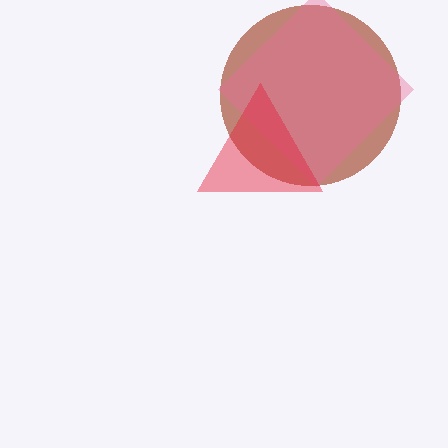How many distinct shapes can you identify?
There are 3 distinct shapes: a brown circle, a pink diamond, a red triangle.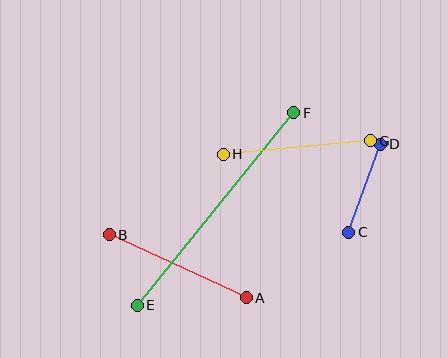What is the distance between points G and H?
The distance is approximately 148 pixels.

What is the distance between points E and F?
The distance is approximately 248 pixels.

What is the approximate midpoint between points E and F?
The midpoint is at approximately (216, 209) pixels.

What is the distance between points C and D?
The distance is approximately 93 pixels.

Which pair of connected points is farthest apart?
Points E and F are farthest apart.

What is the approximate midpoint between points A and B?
The midpoint is at approximately (178, 266) pixels.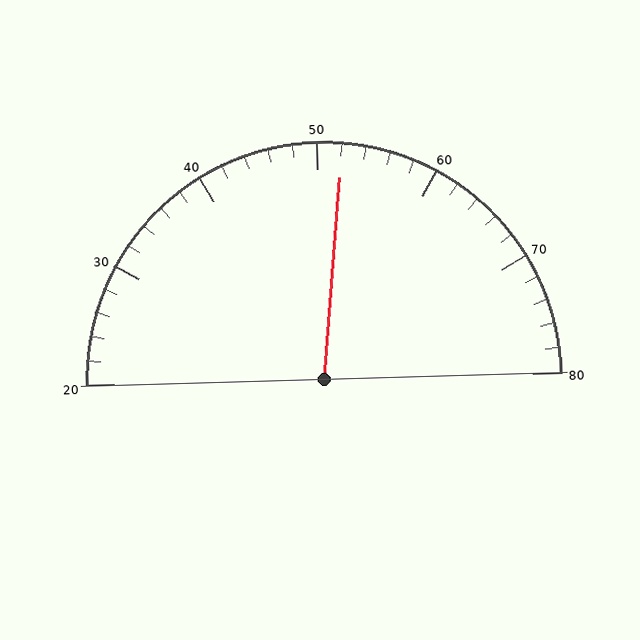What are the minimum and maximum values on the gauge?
The gauge ranges from 20 to 80.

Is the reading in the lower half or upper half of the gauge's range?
The reading is in the upper half of the range (20 to 80).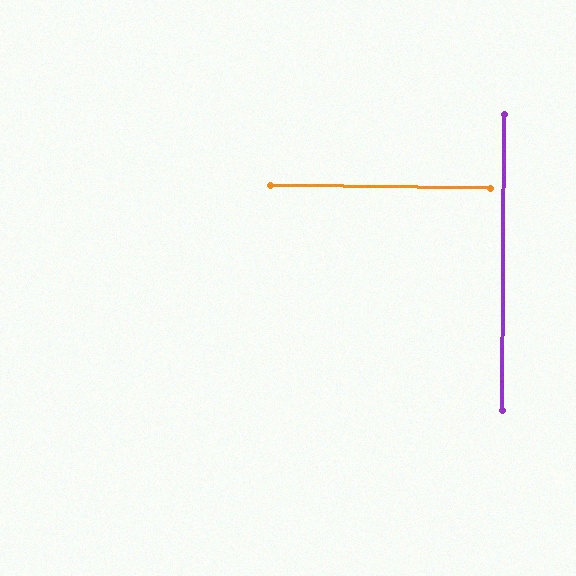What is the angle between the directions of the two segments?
Approximately 90 degrees.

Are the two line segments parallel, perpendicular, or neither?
Perpendicular — they meet at approximately 90°.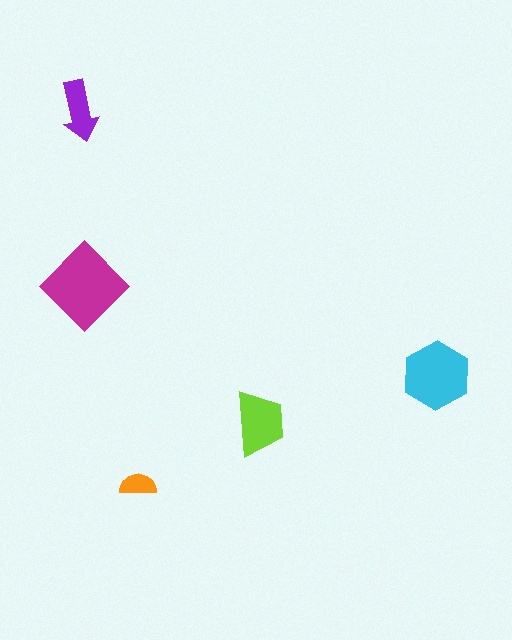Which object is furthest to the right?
The cyan hexagon is rightmost.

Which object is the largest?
The magenta diamond.